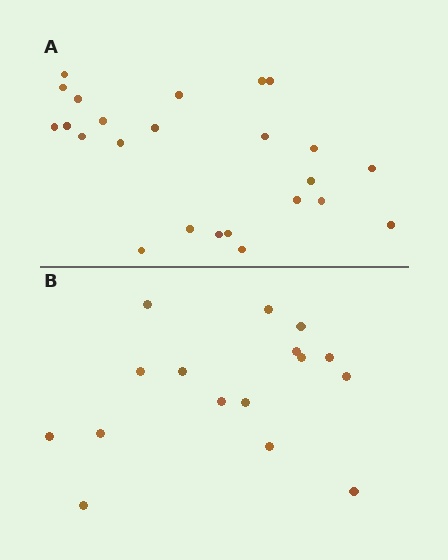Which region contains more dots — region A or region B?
Region A (the top region) has more dots.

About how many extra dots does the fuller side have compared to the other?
Region A has roughly 8 or so more dots than region B.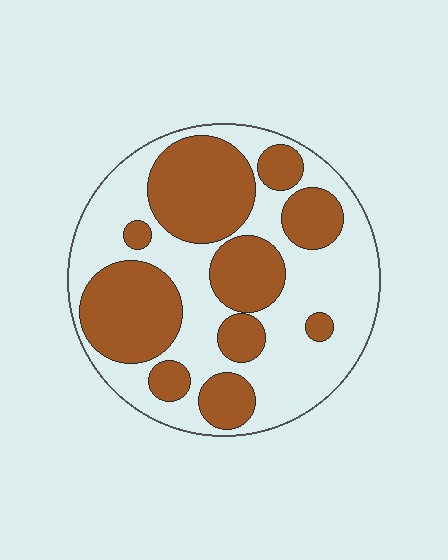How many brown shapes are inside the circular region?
10.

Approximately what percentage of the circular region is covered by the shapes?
Approximately 45%.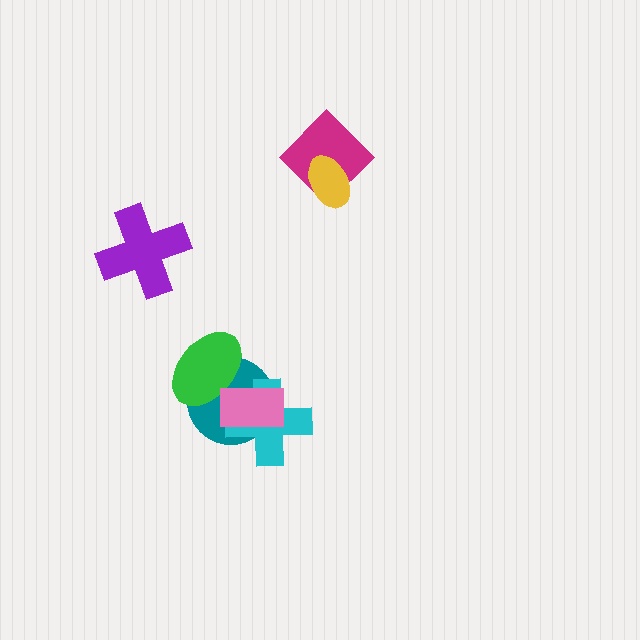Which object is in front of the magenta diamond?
The yellow ellipse is in front of the magenta diamond.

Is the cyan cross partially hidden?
Yes, it is partially covered by another shape.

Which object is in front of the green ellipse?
The pink rectangle is in front of the green ellipse.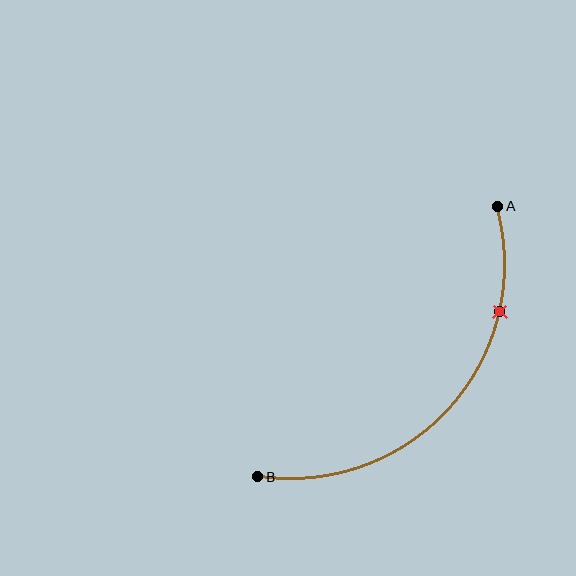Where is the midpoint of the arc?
The arc midpoint is the point on the curve farthest from the straight line joining A and B. It sits below and to the right of that line.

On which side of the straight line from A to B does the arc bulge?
The arc bulges below and to the right of the straight line connecting A and B.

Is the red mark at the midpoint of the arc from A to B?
No. The red mark lies on the arc but is closer to endpoint A. The arc midpoint would be at the point on the curve equidistant along the arc from both A and B.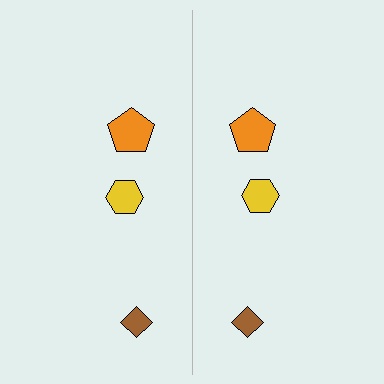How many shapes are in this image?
There are 6 shapes in this image.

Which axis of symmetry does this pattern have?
The pattern has a vertical axis of symmetry running through the center of the image.